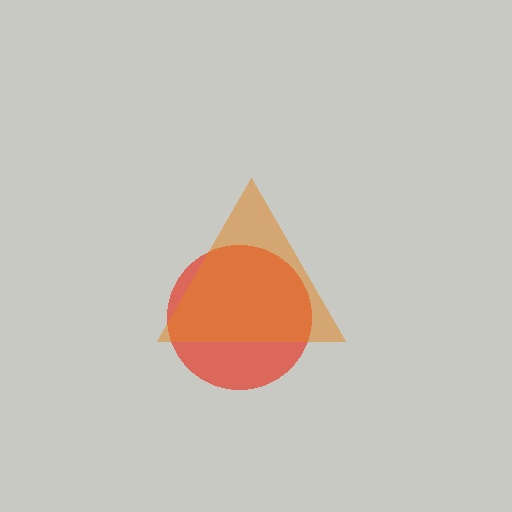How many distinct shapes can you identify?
There are 2 distinct shapes: a red circle, an orange triangle.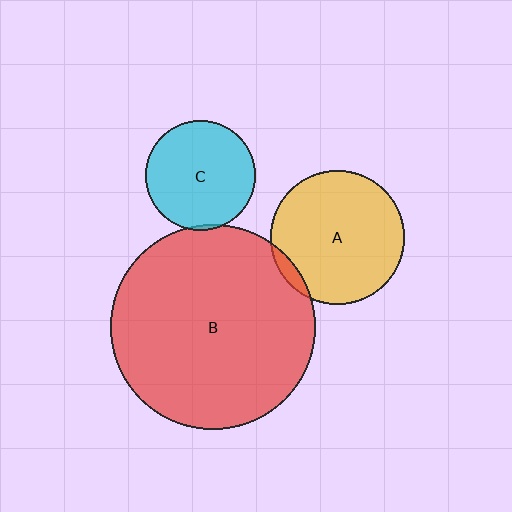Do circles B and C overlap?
Yes.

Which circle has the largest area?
Circle B (red).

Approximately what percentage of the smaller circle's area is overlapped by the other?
Approximately 5%.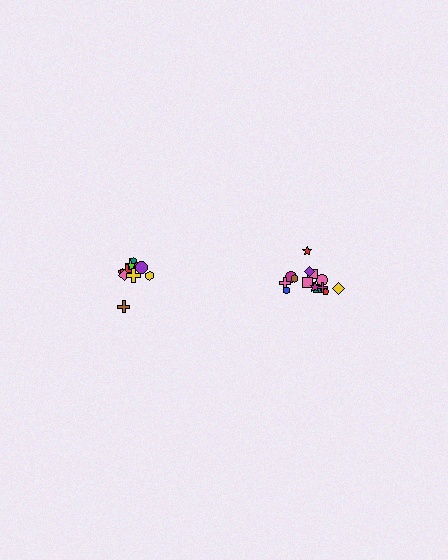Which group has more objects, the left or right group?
The right group.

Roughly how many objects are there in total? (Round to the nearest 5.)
Roughly 25 objects in total.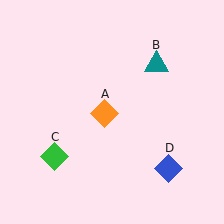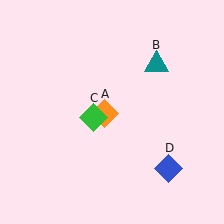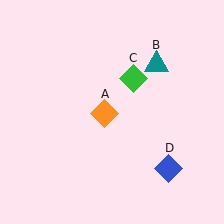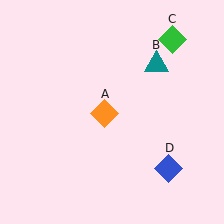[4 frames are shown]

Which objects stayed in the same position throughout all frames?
Orange diamond (object A) and teal triangle (object B) and blue diamond (object D) remained stationary.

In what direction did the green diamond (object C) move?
The green diamond (object C) moved up and to the right.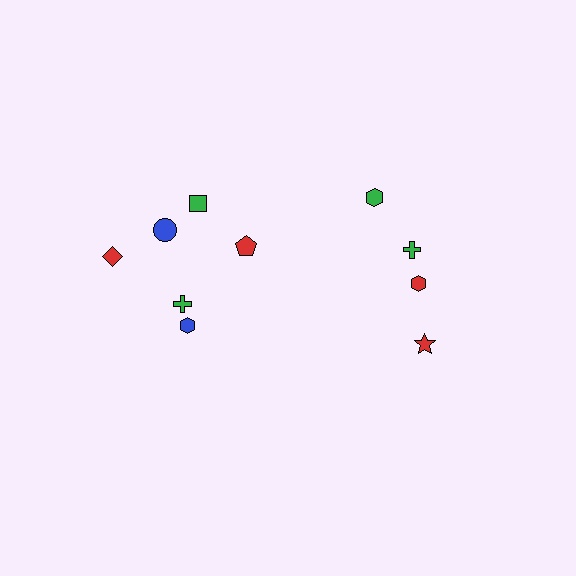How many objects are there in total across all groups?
There are 10 objects.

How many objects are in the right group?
There are 4 objects.